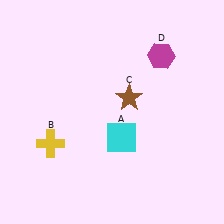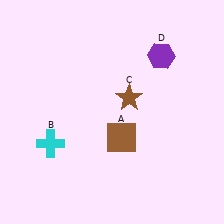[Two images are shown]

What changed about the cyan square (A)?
In Image 1, A is cyan. In Image 2, it changed to brown.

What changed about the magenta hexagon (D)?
In Image 1, D is magenta. In Image 2, it changed to purple.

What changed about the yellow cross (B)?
In Image 1, B is yellow. In Image 2, it changed to cyan.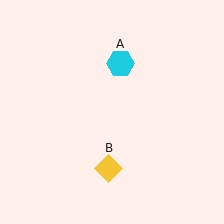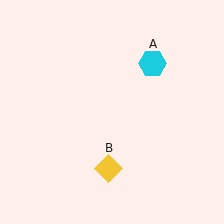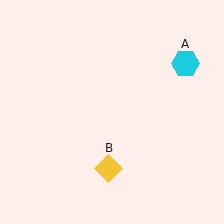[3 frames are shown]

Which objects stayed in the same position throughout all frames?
Yellow diamond (object B) remained stationary.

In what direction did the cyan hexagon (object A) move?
The cyan hexagon (object A) moved right.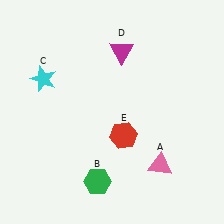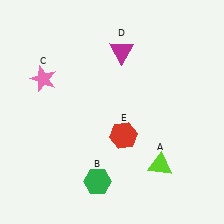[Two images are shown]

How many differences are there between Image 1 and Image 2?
There are 2 differences between the two images.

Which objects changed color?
A changed from pink to lime. C changed from cyan to pink.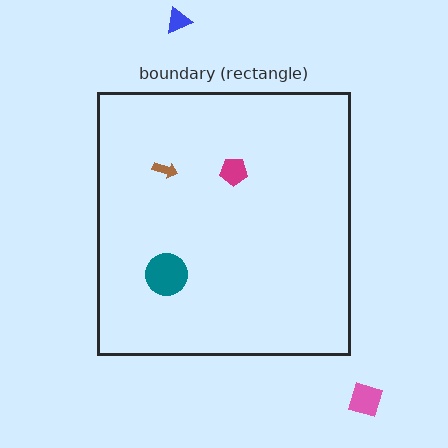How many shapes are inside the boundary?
3 inside, 2 outside.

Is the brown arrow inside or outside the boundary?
Inside.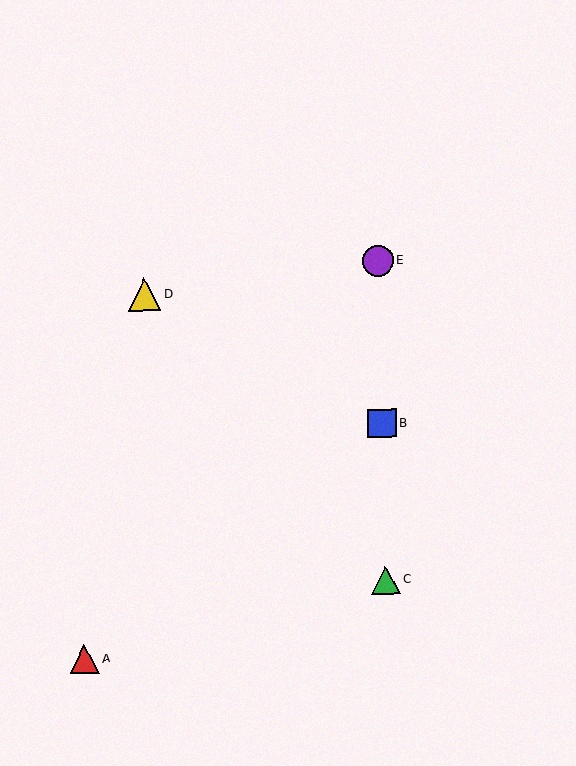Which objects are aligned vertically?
Objects B, C, E are aligned vertically.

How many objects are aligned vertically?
3 objects (B, C, E) are aligned vertically.